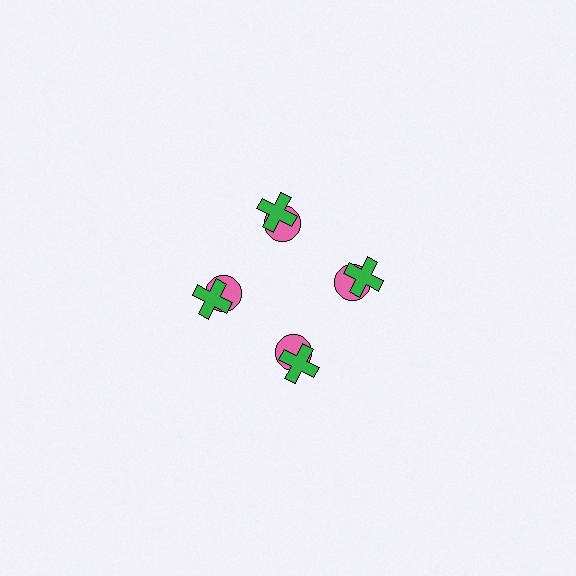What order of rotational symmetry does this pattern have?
This pattern has 4-fold rotational symmetry.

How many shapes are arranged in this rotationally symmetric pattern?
There are 8 shapes, arranged in 4 groups of 2.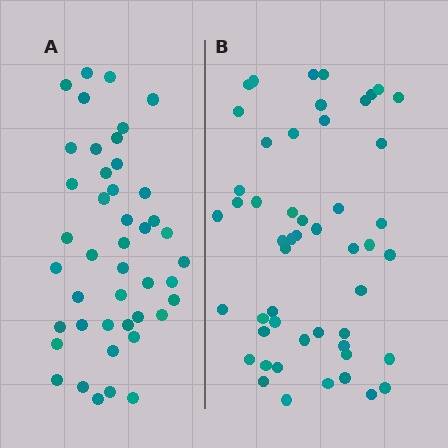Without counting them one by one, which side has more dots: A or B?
Region B (the right region) has more dots.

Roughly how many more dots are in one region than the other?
Region B has roughly 8 or so more dots than region A.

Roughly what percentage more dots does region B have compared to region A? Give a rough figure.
About 15% more.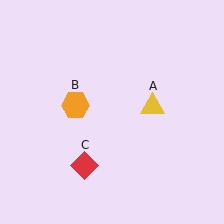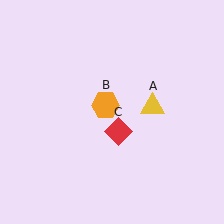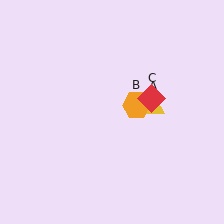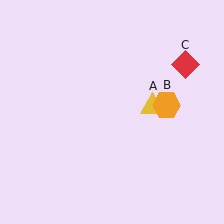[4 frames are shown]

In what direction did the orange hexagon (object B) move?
The orange hexagon (object B) moved right.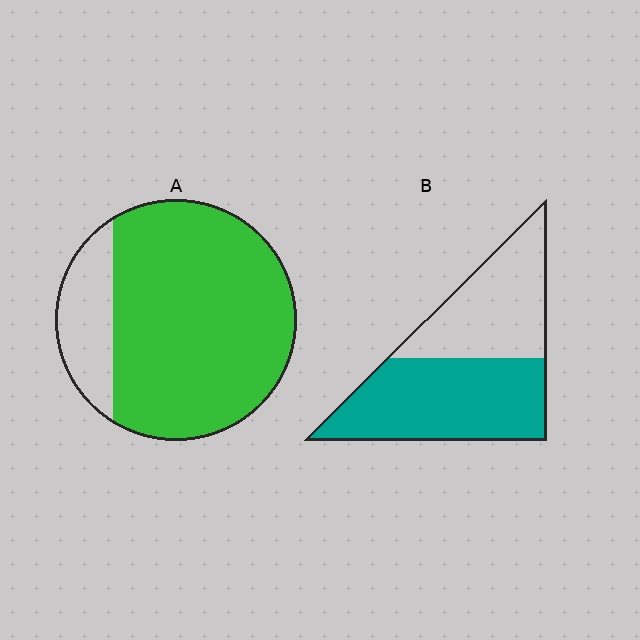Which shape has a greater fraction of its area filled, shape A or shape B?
Shape A.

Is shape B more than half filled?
Yes.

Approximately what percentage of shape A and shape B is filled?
A is approximately 80% and B is approximately 55%.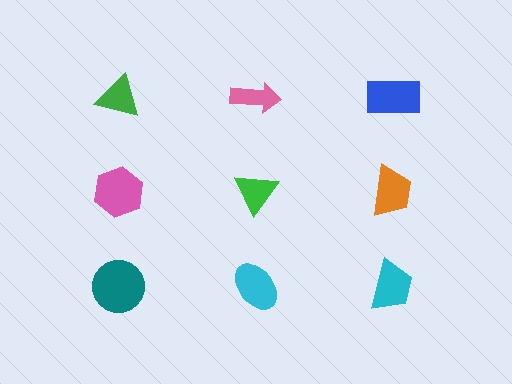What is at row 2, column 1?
A pink hexagon.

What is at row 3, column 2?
A cyan ellipse.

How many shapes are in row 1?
3 shapes.